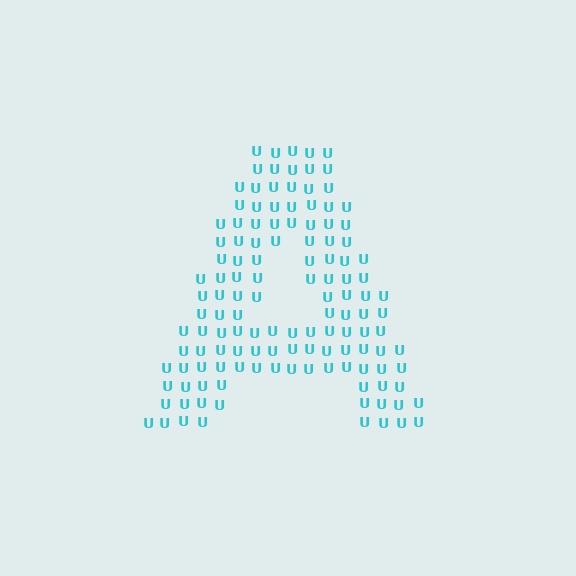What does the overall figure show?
The overall figure shows the letter A.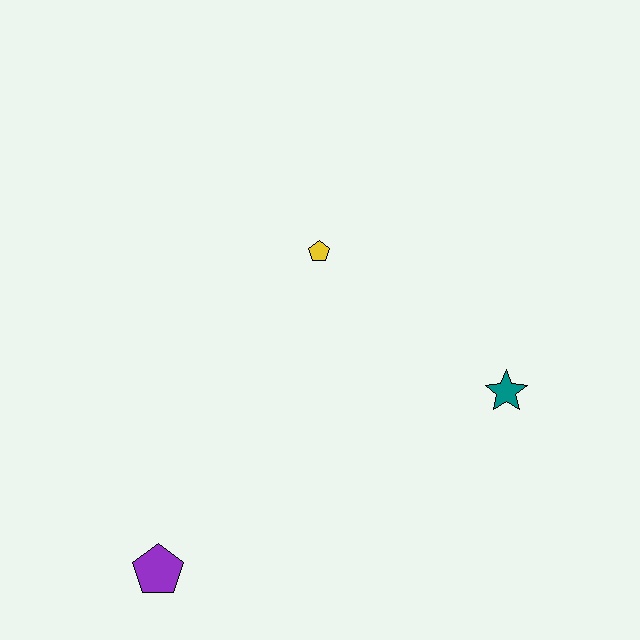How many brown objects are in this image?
There are no brown objects.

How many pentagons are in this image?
There are 2 pentagons.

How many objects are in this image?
There are 3 objects.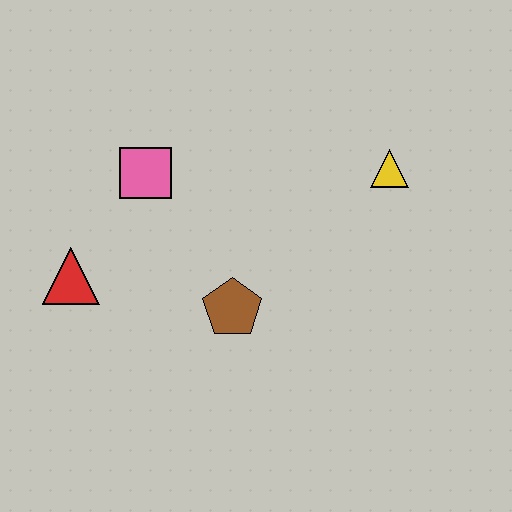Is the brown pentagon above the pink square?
No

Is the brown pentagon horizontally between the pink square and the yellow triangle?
Yes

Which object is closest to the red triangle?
The pink square is closest to the red triangle.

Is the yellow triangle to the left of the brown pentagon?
No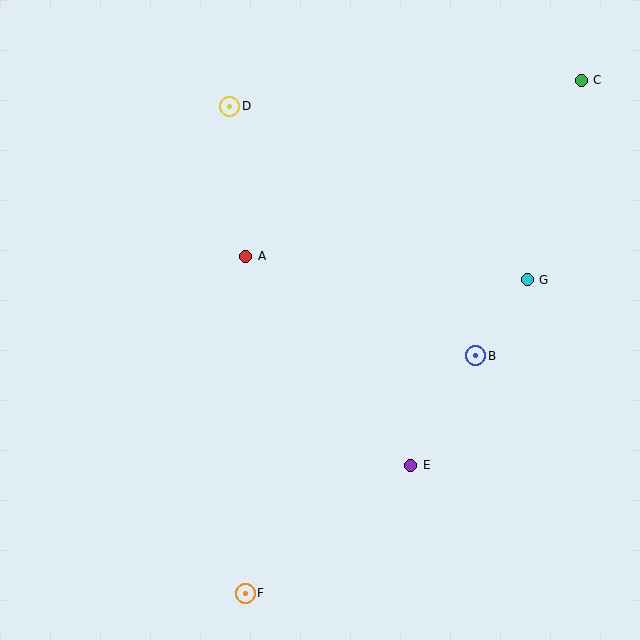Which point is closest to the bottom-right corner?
Point E is closest to the bottom-right corner.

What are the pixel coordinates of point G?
Point G is at (527, 280).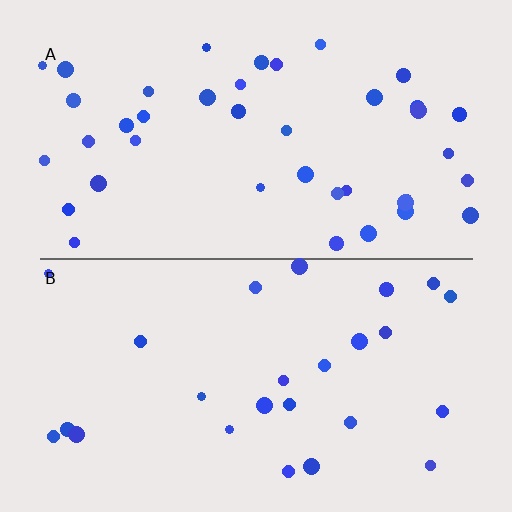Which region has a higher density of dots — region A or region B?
A (the top).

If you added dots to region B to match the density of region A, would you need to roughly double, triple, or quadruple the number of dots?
Approximately double.